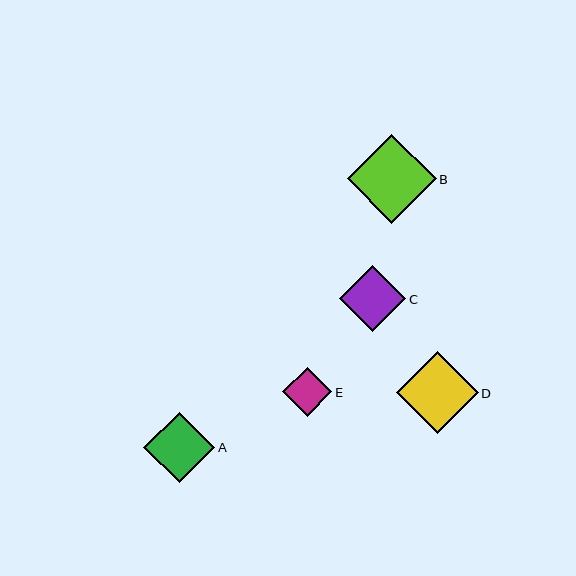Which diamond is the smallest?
Diamond E is the smallest with a size of approximately 49 pixels.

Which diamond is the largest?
Diamond B is the largest with a size of approximately 89 pixels.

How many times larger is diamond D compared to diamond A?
Diamond D is approximately 1.1 times the size of diamond A.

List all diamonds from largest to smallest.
From largest to smallest: B, D, A, C, E.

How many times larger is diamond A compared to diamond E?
Diamond A is approximately 1.5 times the size of diamond E.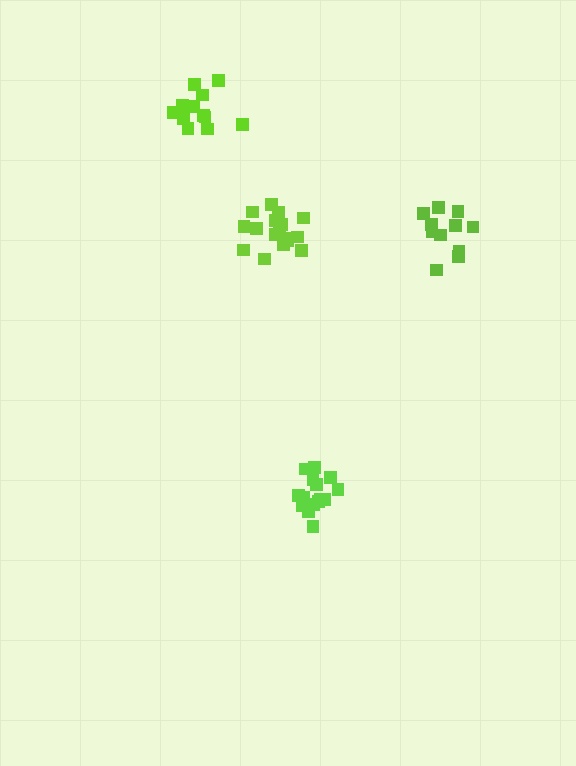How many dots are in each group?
Group 1: 17 dots, Group 2: 11 dots, Group 3: 15 dots, Group 4: 13 dots (56 total).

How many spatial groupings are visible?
There are 4 spatial groupings.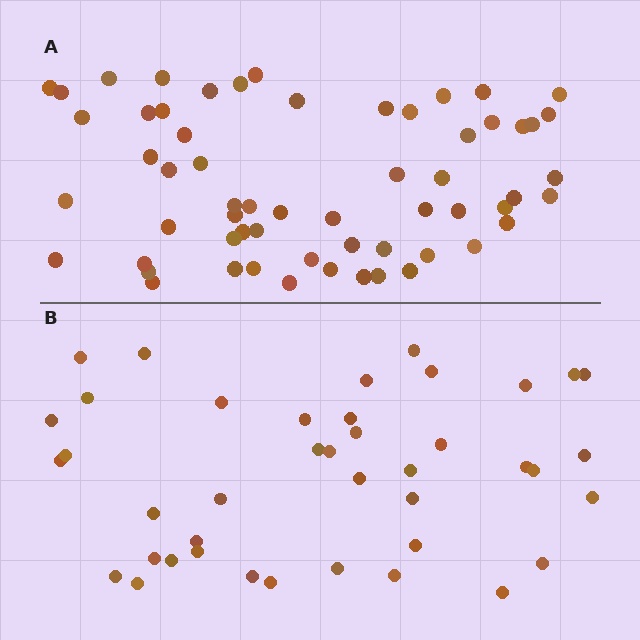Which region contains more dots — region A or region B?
Region A (the top region) has more dots.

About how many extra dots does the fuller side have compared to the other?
Region A has approximately 20 more dots than region B.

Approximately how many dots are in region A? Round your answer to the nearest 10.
About 60 dots.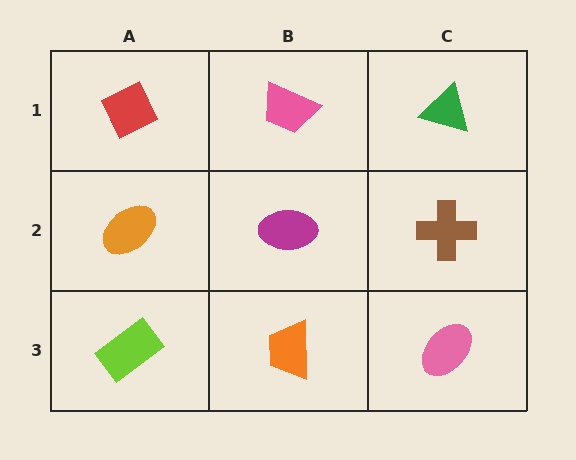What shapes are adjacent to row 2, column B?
A pink trapezoid (row 1, column B), an orange trapezoid (row 3, column B), an orange ellipse (row 2, column A), a brown cross (row 2, column C).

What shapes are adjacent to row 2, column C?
A green triangle (row 1, column C), a pink ellipse (row 3, column C), a magenta ellipse (row 2, column B).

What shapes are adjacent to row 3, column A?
An orange ellipse (row 2, column A), an orange trapezoid (row 3, column B).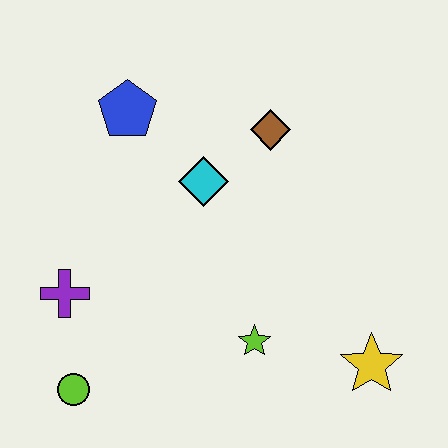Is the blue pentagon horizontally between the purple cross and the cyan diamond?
Yes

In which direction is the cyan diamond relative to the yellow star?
The cyan diamond is above the yellow star.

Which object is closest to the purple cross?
The lime circle is closest to the purple cross.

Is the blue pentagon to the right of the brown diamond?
No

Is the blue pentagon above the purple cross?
Yes